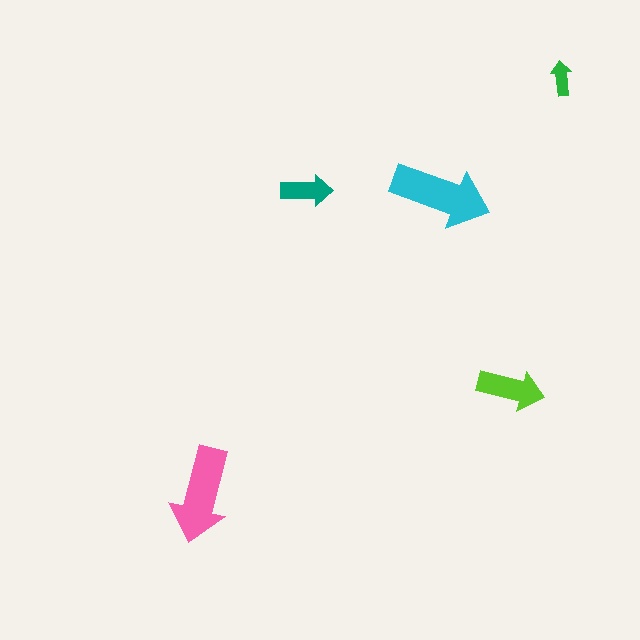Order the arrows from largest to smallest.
the cyan one, the pink one, the lime one, the teal one, the green one.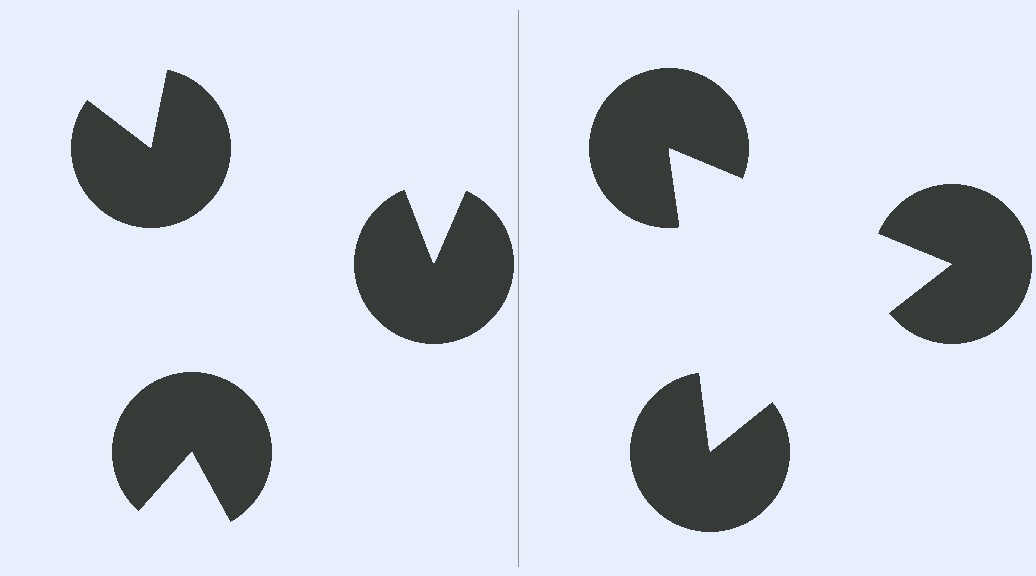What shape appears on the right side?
An illusory triangle.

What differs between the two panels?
The pac-man discs are positioned identically on both sides; only the wedge orientations differ. On the right they align to a triangle; on the left they are misaligned.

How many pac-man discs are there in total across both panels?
6 — 3 on each side.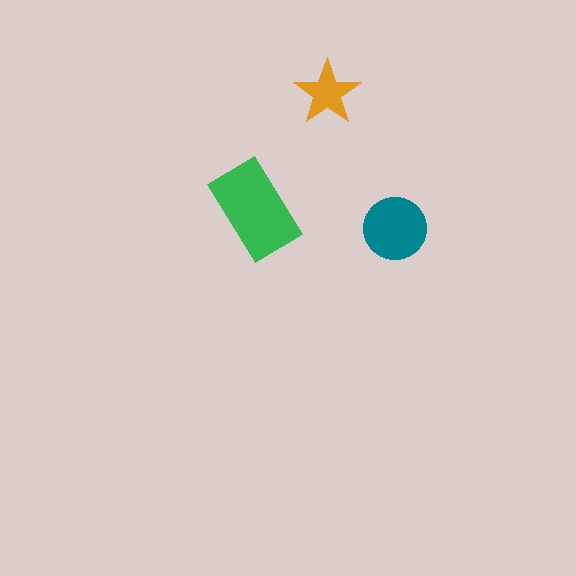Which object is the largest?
The green rectangle.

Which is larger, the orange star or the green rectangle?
The green rectangle.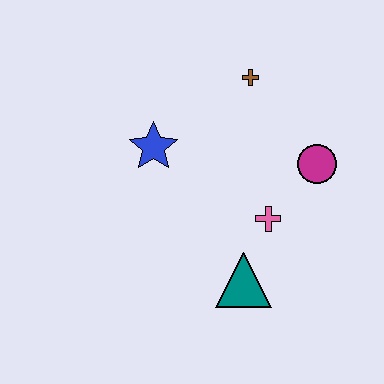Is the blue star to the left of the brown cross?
Yes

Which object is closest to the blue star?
The brown cross is closest to the blue star.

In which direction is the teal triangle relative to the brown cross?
The teal triangle is below the brown cross.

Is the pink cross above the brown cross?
No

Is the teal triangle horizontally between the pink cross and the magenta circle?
No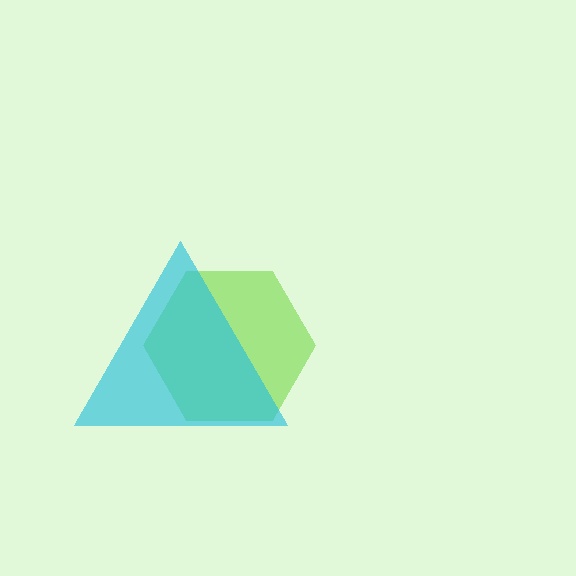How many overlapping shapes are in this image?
There are 2 overlapping shapes in the image.